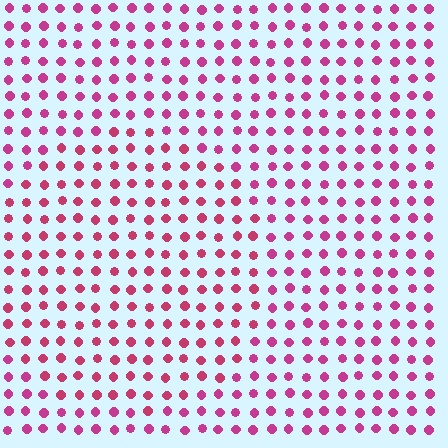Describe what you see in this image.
The image is filled with small magenta elements in a uniform arrangement. A circle-shaped region is visible where the elements are tinted to a slightly different hue, forming a subtle color boundary.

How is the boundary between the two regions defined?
The boundary is defined purely by a slight shift in hue (about 18 degrees). Spacing, size, and orientation are identical on both sides.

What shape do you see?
I see a circle.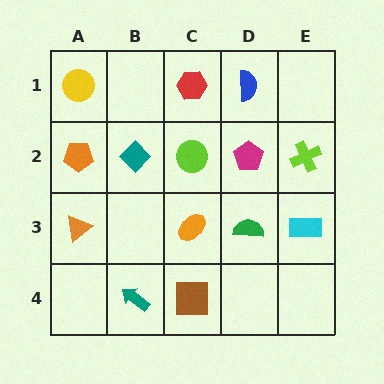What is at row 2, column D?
A magenta pentagon.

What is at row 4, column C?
A brown square.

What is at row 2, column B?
A teal diamond.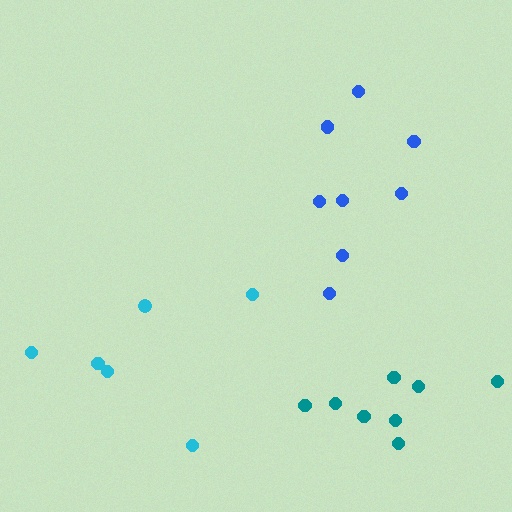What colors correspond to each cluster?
The clusters are colored: cyan, teal, blue.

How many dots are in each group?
Group 1: 6 dots, Group 2: 8 dots, Group 3: 8 dots (22 total).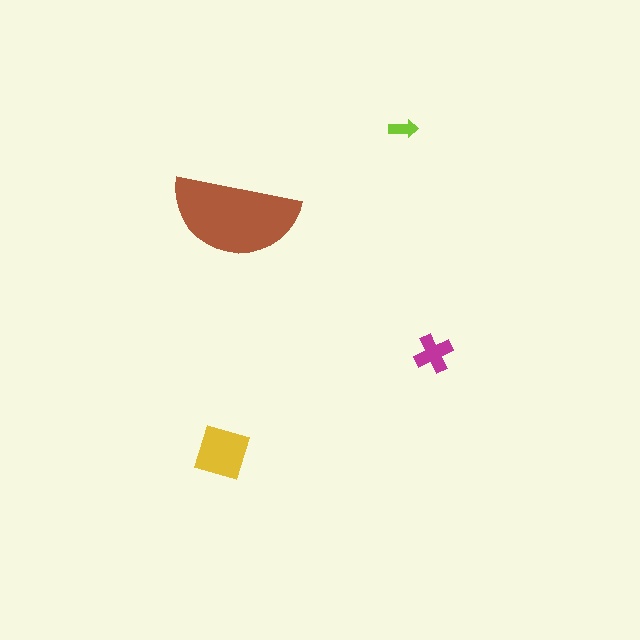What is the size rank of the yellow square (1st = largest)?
2nd.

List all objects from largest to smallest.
The brown semicircle, the yellow square, the magenta cross, the lime arrow.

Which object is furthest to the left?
The yellow square is leftmost.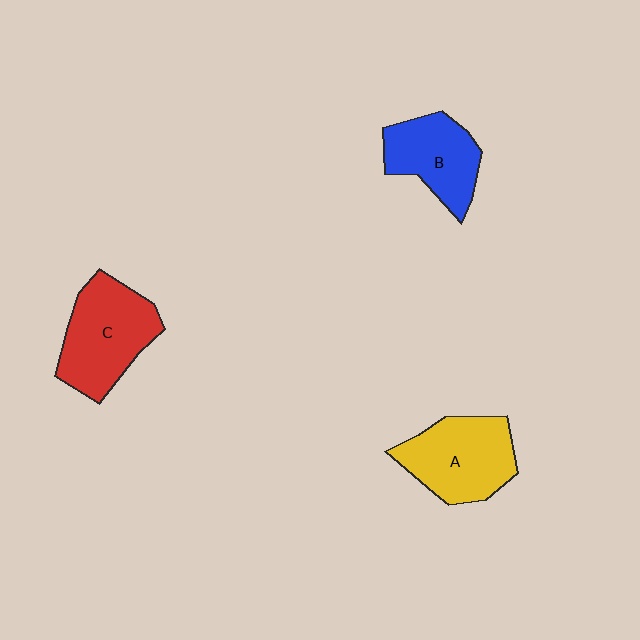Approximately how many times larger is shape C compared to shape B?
Approximately 1.3 times.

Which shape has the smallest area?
Shape B (blue).